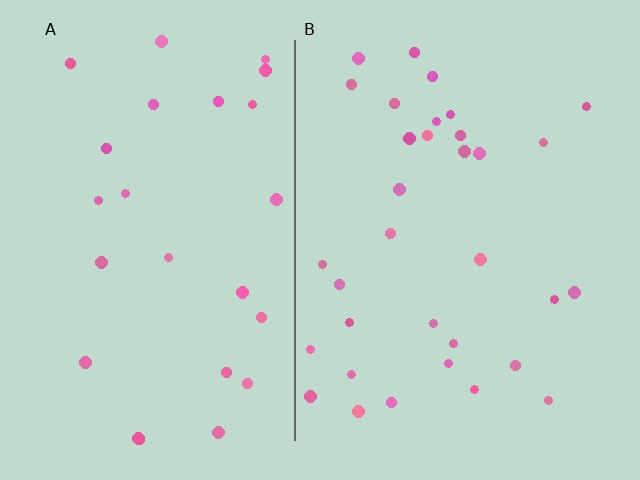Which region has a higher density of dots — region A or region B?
B (the right).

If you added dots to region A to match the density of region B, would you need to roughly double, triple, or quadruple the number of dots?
Approximately double.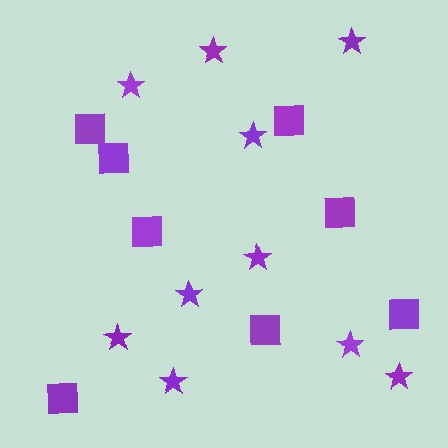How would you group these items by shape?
There are 2 groups: one group of stars (10) and one group of squares (8).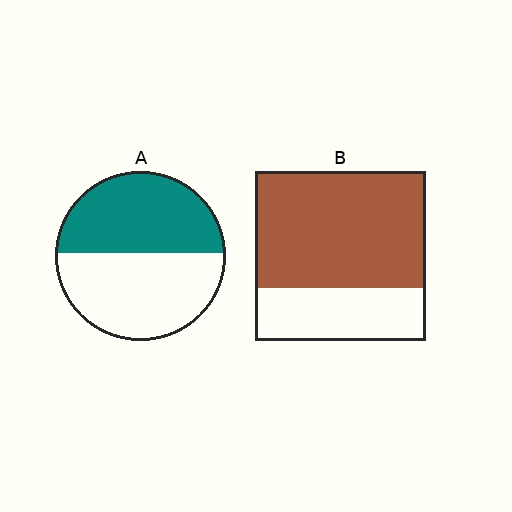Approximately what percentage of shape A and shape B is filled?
A is approximately 50% and B is approximately 70%.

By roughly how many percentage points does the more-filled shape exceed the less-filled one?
By roughly 20 percentage points (B over A).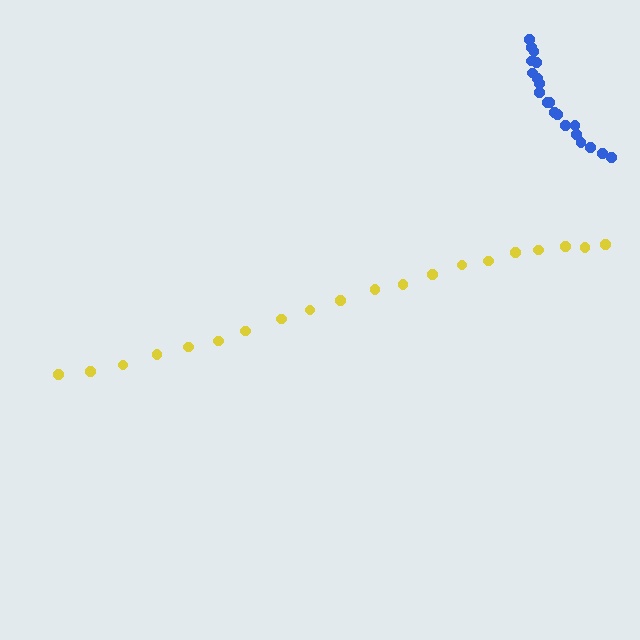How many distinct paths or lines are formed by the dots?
There are 2 distinct paths.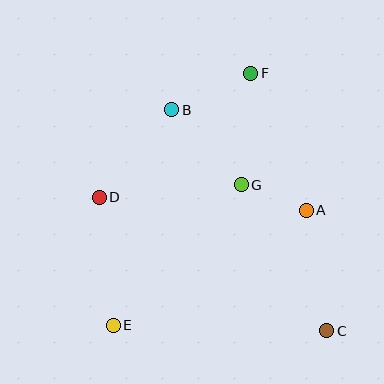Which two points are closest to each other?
Points A and G are closest to each other.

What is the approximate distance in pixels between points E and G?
The distance between E and G is approximately 190 pixels.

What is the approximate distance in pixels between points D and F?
The distance between D and F is approximately 196 pixels.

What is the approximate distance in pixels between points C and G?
The distance between C and G is approximately 169 pixels.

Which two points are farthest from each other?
Points E and F are farthest from each other.